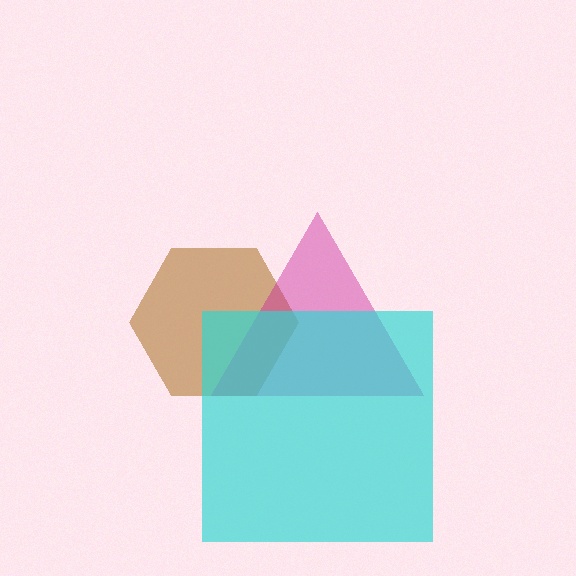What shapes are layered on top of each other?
The layered shapes are: a brown hexagon, a magenta triangle, a cyan square.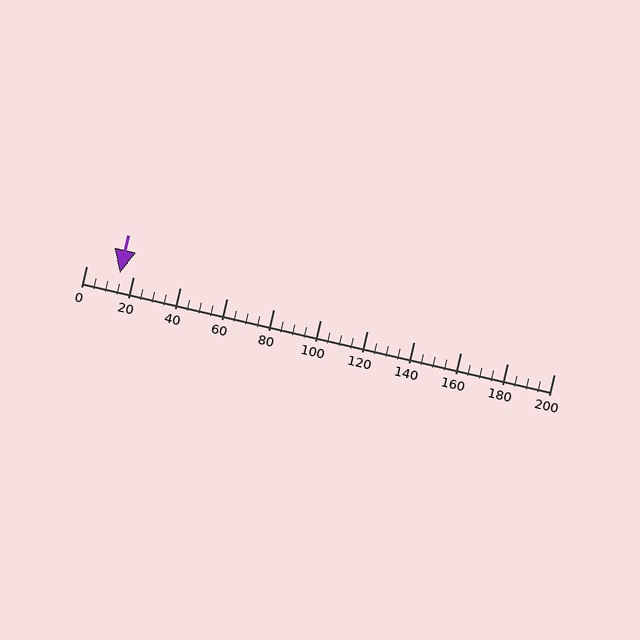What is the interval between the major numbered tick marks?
The major tick marks are spaced 20 units apart.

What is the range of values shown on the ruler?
The ruler shows values from 0 to 200.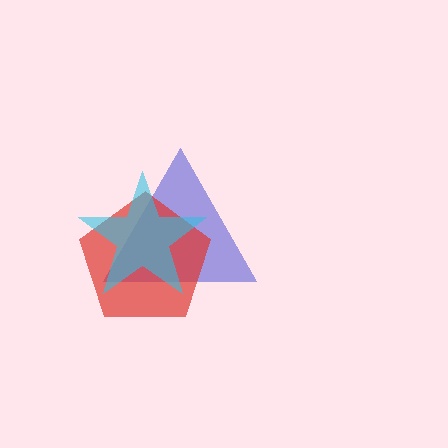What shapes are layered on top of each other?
The layered shapes are: a blue triangle, a red pentagon, a cyan star.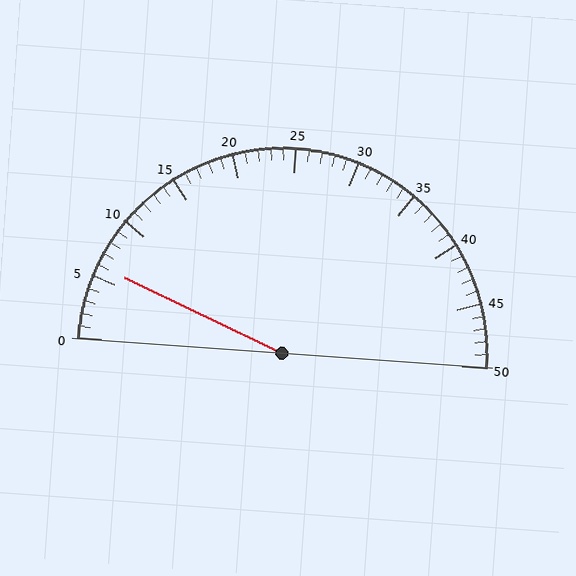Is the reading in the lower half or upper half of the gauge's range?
The reading is in the lower half of the range (0 to 50).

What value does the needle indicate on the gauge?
The needle indicates approximately 6.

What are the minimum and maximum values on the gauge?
The gauge ranges from 0 to 50.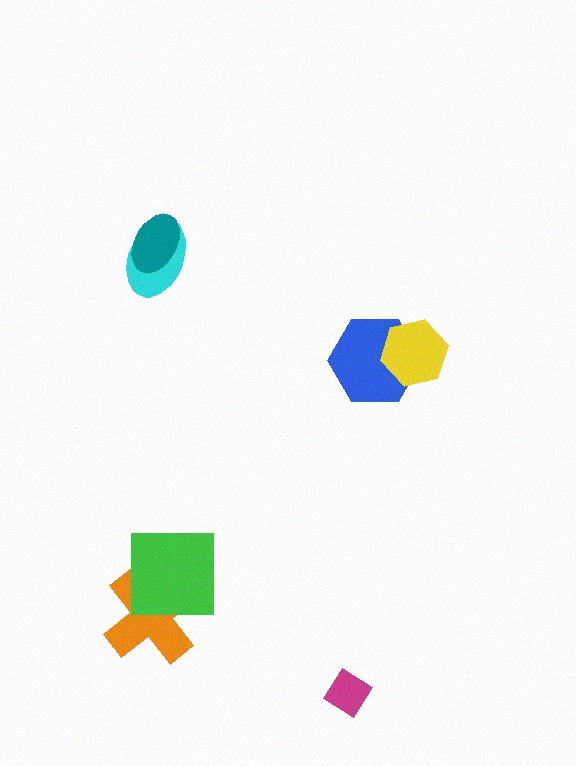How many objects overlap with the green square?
1 object overlaps with the green square.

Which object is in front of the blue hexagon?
The yellow hexagon is in front of the blue hexagon.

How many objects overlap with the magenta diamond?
0 objects overlap with the magenta diamond.